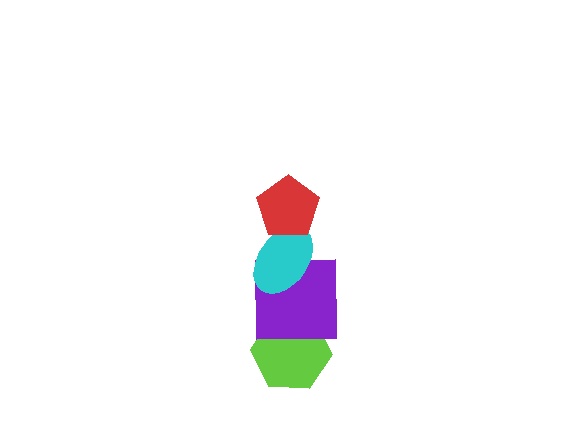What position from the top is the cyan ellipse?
The cyan ellipse is 2nd from the top.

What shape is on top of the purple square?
The cyan ellipse is on top of the purple square.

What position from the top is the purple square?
The purple square is 3rd from the top.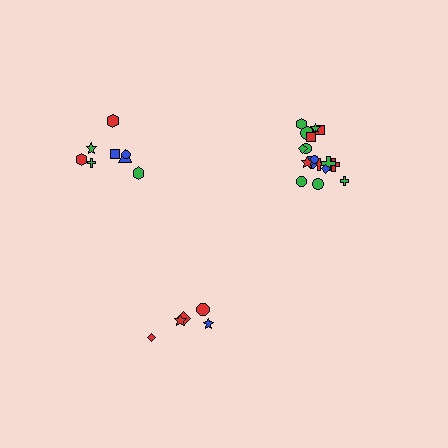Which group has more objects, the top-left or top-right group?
The top-right group.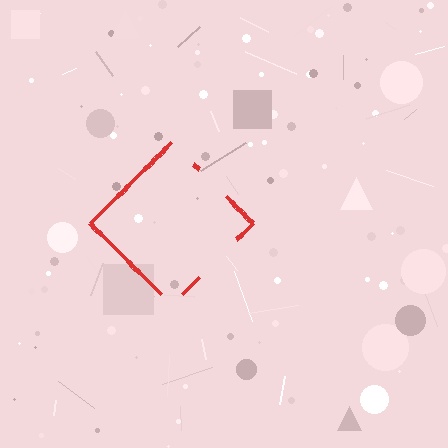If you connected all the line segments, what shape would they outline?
They would outline a diamond.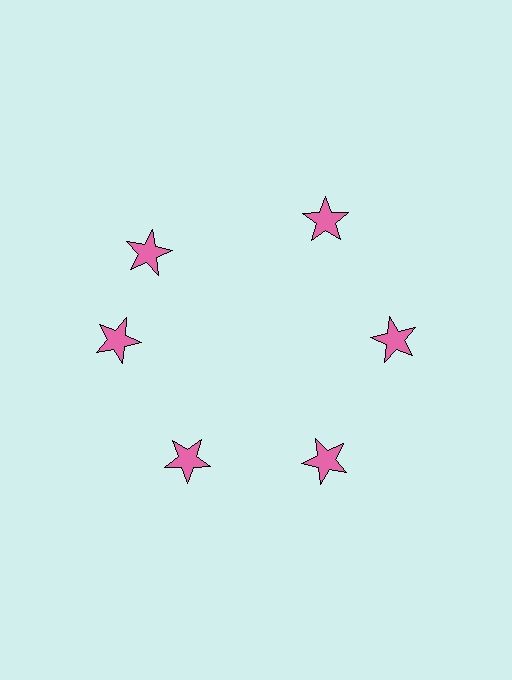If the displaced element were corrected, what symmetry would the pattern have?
It would have 6-fold rotational symmetry — the pattern would map onto itself every 60 degrees.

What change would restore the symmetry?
The symmetry would be restored by rotating it back into even spacing with its neighbors so that all 6 stars sit at equal angles and equal distance from the center.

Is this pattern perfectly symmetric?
No. The 6 pink stars are arranged in a ring, but one element near the 11 o'clock position is rotated out of alignment along the ring, breaking the 6-fold rotational symmetry.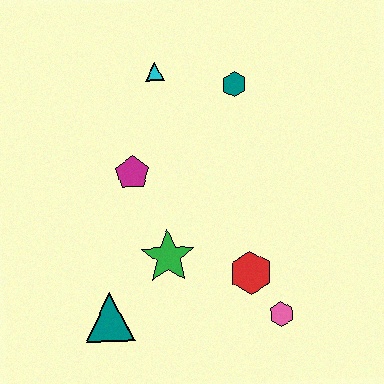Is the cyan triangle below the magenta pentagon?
No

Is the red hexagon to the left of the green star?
No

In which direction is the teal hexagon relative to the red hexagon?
The teal hexagon is above the red hexagon.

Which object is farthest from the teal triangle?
The teal hexagon is farthest from the teal triangle.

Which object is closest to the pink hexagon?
The red hexagon is closest to the pink hexagon.